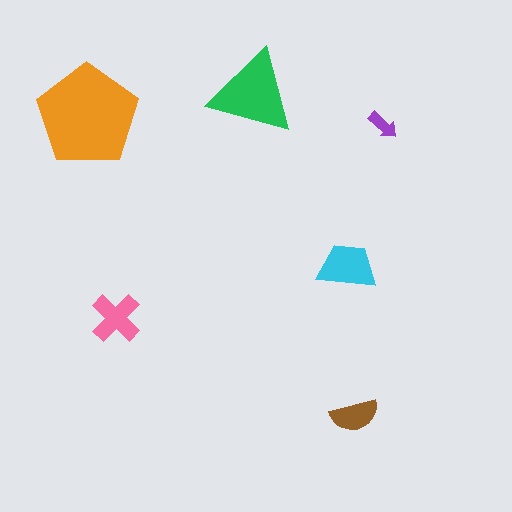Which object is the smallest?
The purple arrow.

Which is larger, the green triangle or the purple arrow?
The green triangle.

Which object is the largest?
The orange pentagon.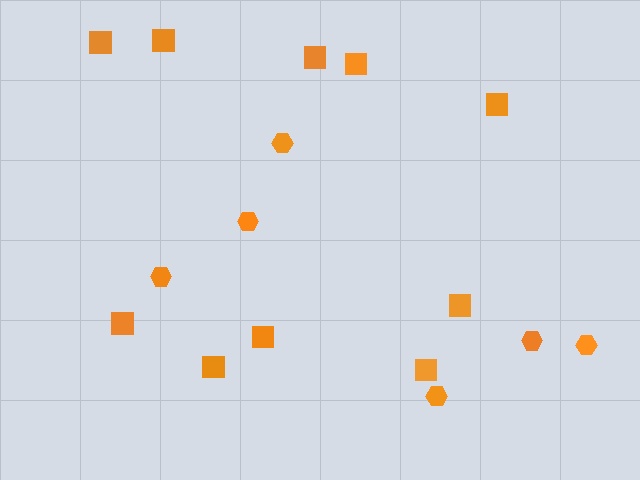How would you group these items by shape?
There are 2 groups: one group of squares (10) and one group of hexagons (6).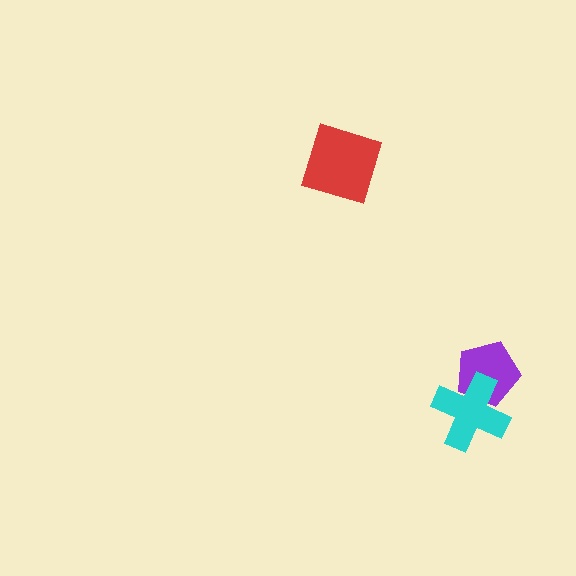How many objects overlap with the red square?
0 objects overlap with the red square.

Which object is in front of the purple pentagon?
The cyan cross is in front of the purple pentagon.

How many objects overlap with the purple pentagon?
1 object overlaps with the purple pentagon.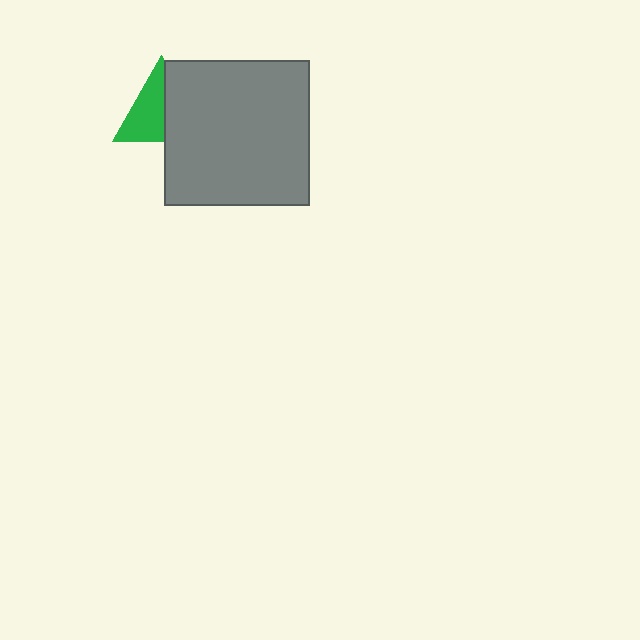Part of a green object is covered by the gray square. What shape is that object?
It is a triangle.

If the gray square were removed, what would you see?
You would see the complete green triangle.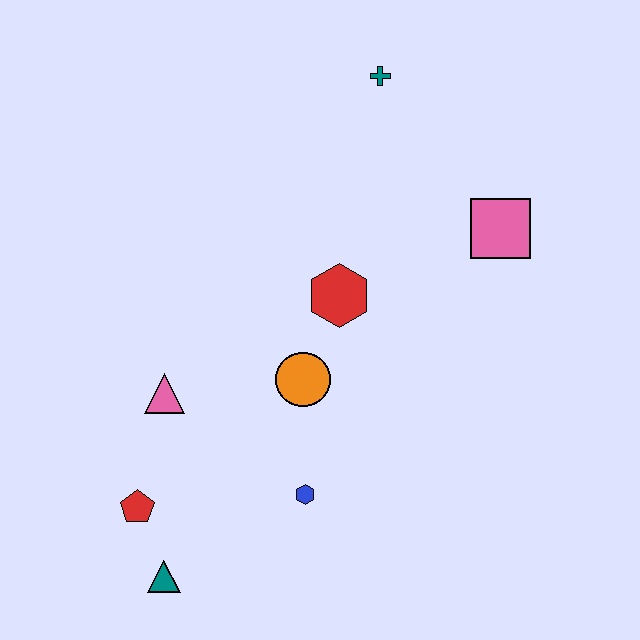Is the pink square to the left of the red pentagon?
No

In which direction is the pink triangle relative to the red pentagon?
The pink triangle is above the red pentagon.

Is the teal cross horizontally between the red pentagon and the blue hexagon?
No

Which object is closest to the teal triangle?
The red pentagon is closest to the teal triangle.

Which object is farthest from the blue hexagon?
The teal cross is farthest from the blue hexagon.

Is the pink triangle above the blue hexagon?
Yes